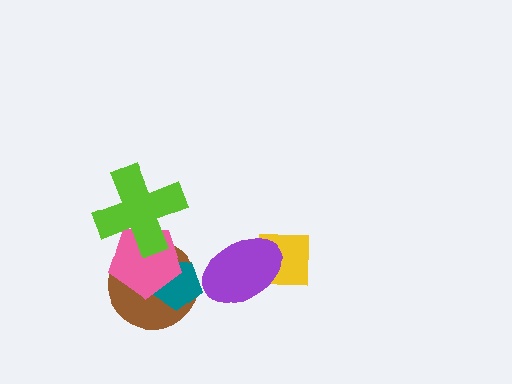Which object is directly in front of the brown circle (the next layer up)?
The teal pentagon is directly in front of the brown circle.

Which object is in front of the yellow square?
The purple ellipse is in front of the yellow square.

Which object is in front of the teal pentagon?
The pink pentagon is in front of the teal pentagon.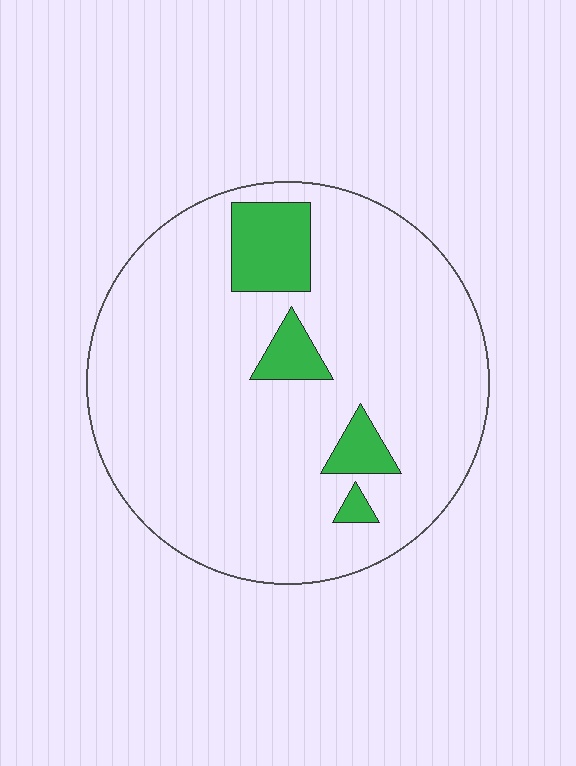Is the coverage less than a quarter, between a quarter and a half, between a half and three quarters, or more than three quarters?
Less than a quarter.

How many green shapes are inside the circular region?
4.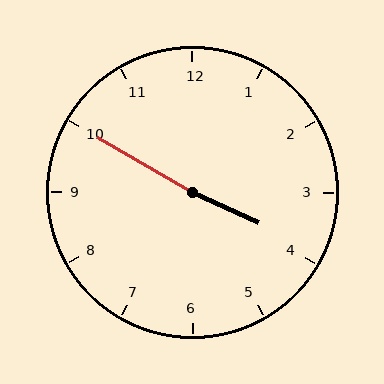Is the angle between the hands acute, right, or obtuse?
It is obtuse.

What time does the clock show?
3:50.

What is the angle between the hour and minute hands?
Approximately 175 degrees.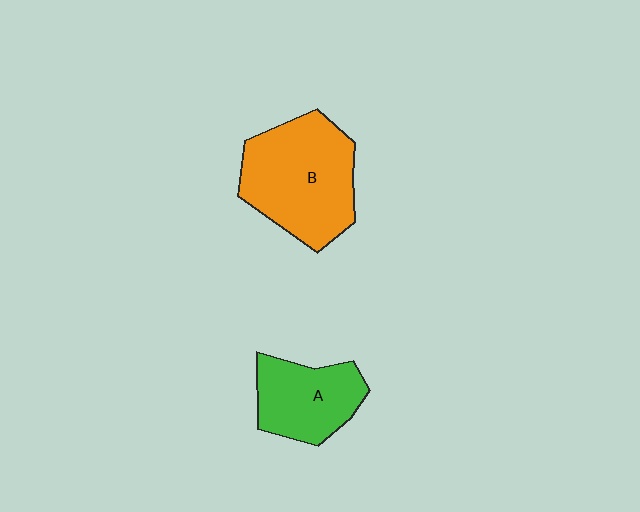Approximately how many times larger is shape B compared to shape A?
Approximately 1.6 times.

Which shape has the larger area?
Shape B (orange).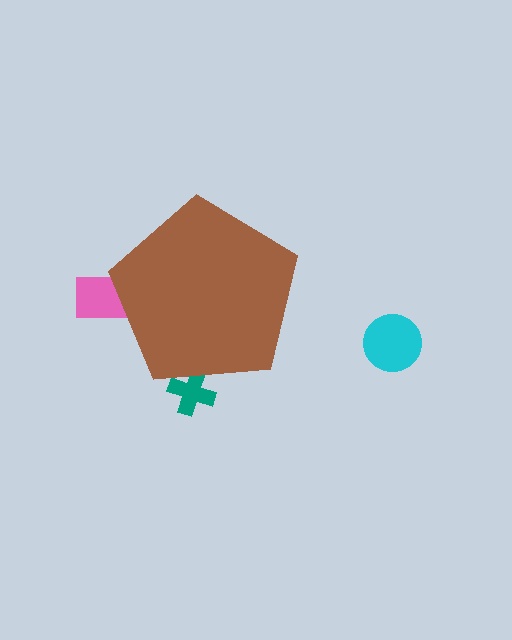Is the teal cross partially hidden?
Yes, the teal cross is partially hidden behind the brown pentagon.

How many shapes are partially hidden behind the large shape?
2 shapes are partially hidden.